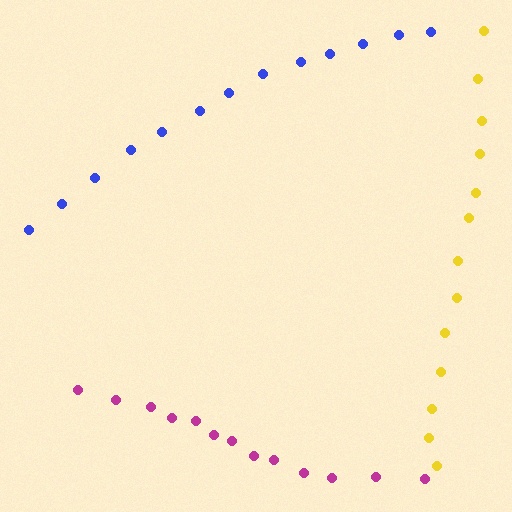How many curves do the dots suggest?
There are 3 distinct paths.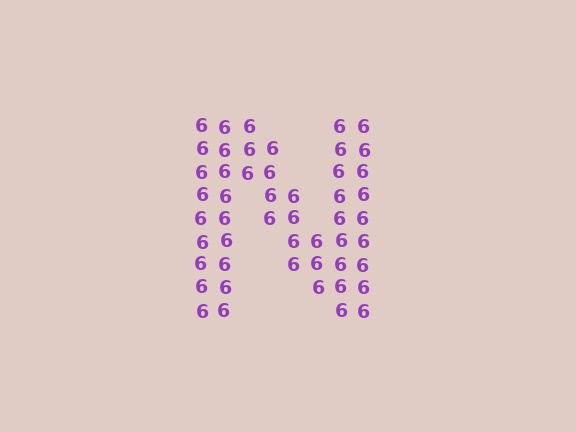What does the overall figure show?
The overall figure shows the letter N.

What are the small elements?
The small elements are digit 6's.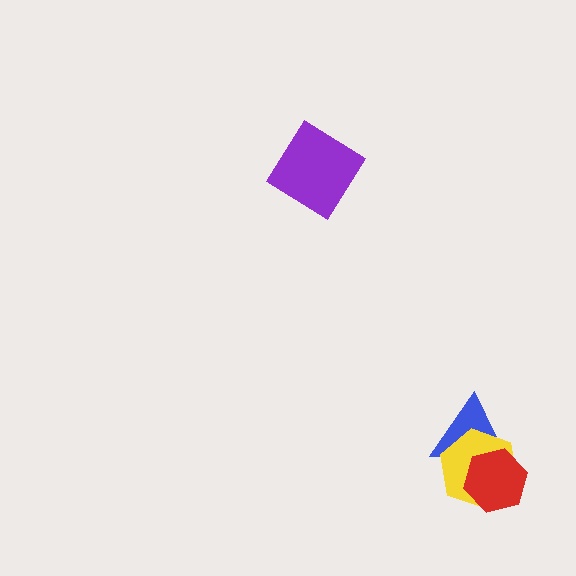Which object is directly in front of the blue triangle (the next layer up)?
The yellow hexagon is directly in front of the blue triangle.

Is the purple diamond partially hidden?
No, no other shape covers it.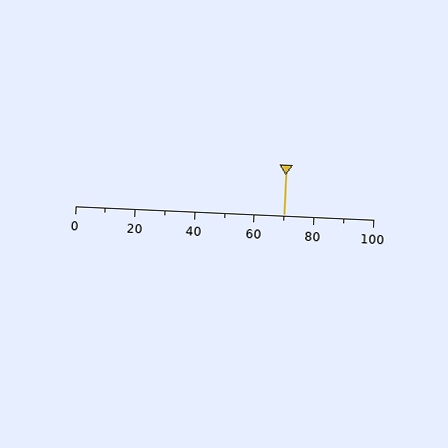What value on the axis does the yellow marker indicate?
The marker indicates approximately 70.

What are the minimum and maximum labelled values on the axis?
The axis runs from 0 to 100.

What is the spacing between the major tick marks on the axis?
The major ticks are spaced 20 apart.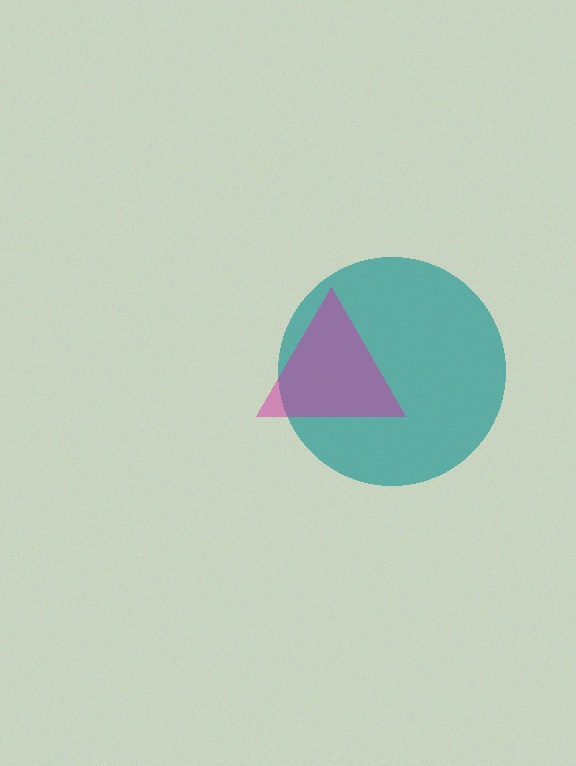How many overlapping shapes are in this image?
There are 2 overlapping shapes in the image.